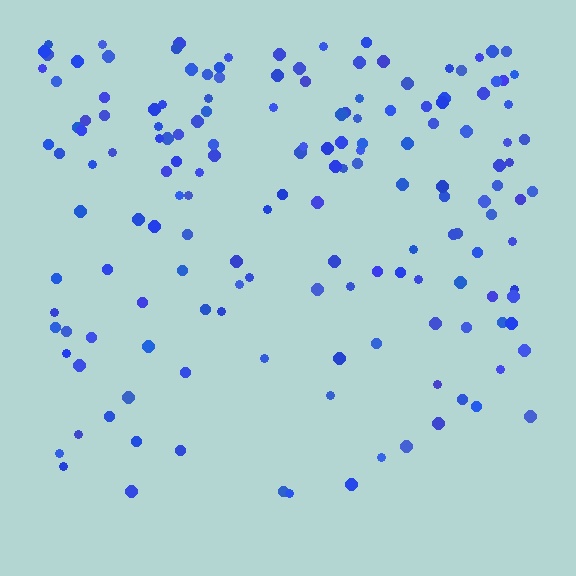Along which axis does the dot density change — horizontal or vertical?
Vertical.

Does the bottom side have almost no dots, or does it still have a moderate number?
Still a moderate number, just noticeably fewer than the top.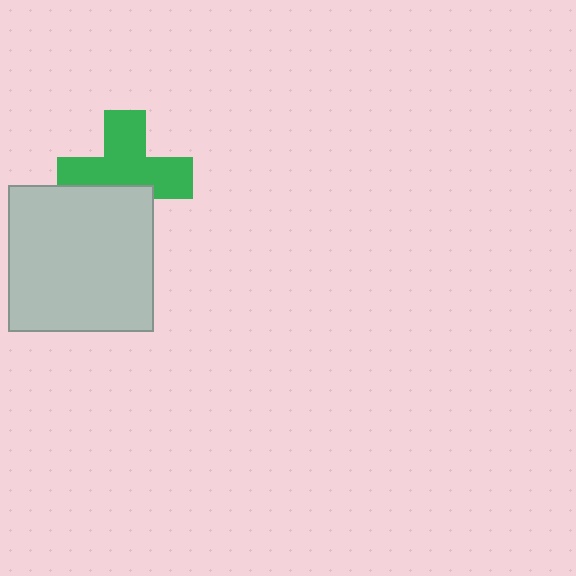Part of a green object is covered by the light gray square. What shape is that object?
It is a cross.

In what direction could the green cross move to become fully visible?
The green cross could move up. That would shift it out from behind the light gray square entirely.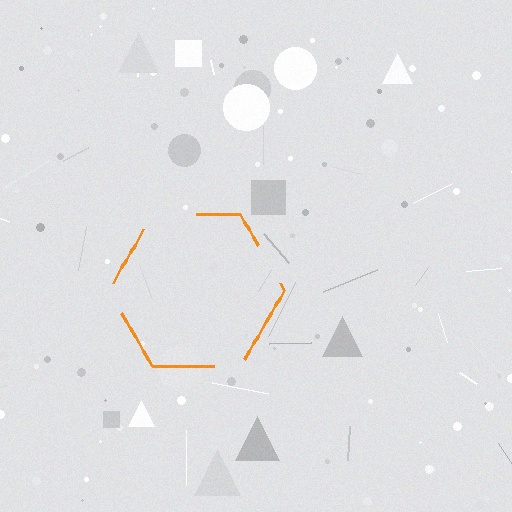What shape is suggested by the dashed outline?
The dashed outline suggests a hexagon.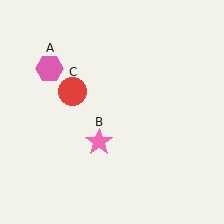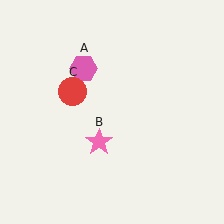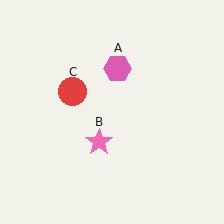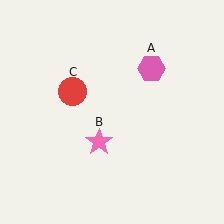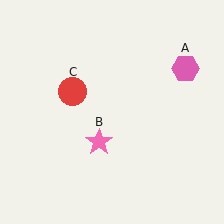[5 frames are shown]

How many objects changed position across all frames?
1 object changed position: pink hexagon (object A).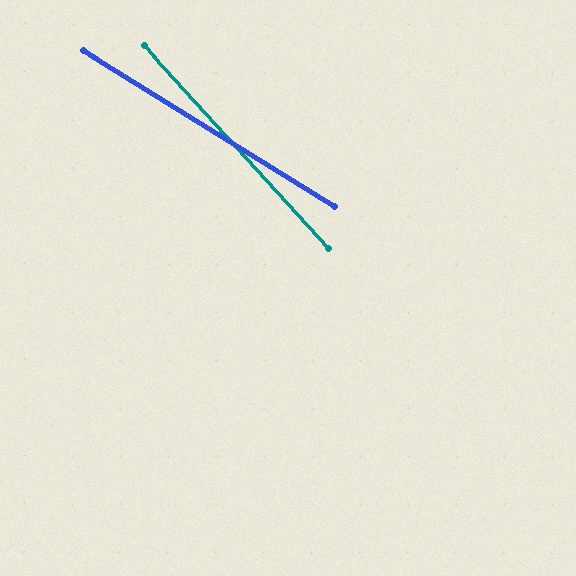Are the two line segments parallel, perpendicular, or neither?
Neither parallel nor perpendicular — they differ by about 16°.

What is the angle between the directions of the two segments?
Approximately 16 degrees.